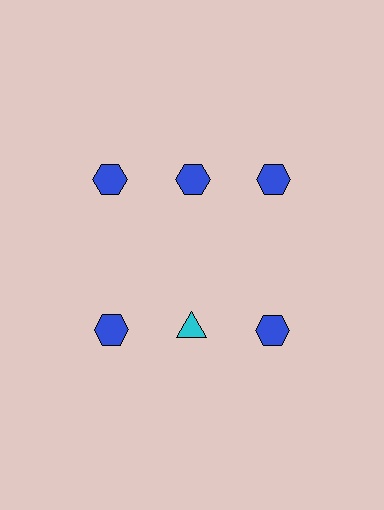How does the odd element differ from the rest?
It differs in both color (cyan instead of blue) and shape (triangle instead of hexagon).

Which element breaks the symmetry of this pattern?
The cyan triangle in the second row, second from left column breaks the symmetry. All other shapes are blue hexagons.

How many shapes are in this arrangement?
There are 6 shapes arranged in a grid pattern.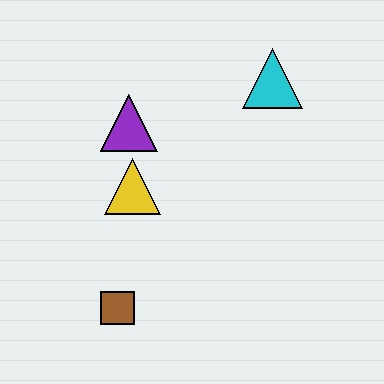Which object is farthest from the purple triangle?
The brown square is farthest from the purple triangle.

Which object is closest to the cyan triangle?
The purple triangle is closest to the cyan triangle.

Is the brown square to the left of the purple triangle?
Yes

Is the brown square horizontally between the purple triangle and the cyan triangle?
No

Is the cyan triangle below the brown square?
No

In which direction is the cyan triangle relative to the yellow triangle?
The cyan triangle is to the right of the yellow triangle.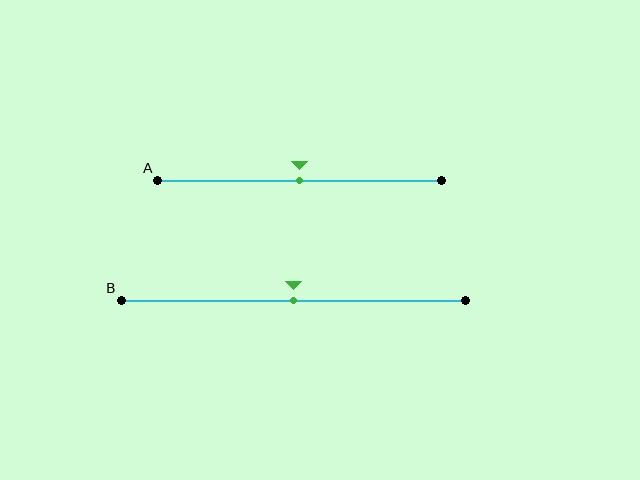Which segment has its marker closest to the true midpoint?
Segment A has its marker closest to the true midpoint.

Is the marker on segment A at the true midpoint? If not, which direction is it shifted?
Yes, the marker on segment A is at the true midpoint.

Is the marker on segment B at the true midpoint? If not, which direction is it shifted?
Yes, the marker on segment B is at the true midpoint.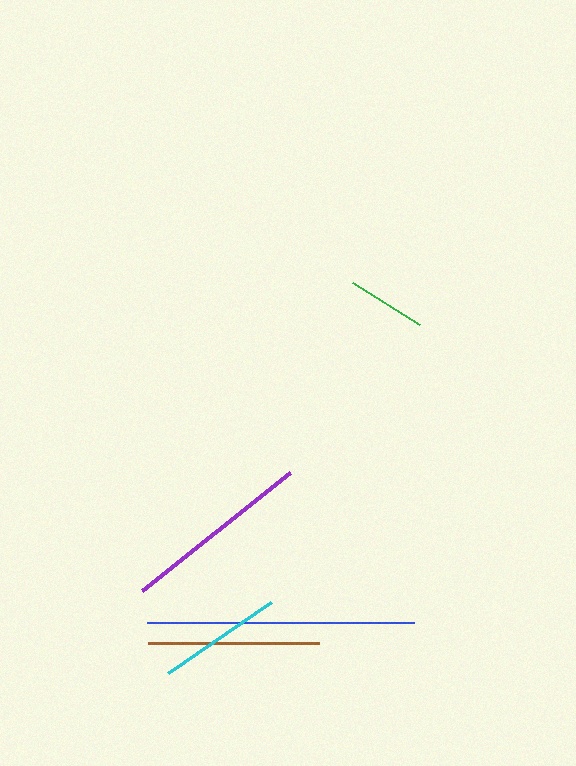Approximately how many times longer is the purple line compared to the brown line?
The purple line is approximately 1.1 times the length of the brown line.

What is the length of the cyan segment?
The cyan segment is approximately 125 pixels long.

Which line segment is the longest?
The blue line is the longest at approximately 268 pixels.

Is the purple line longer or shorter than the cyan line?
The purple line is longer than the cyan line.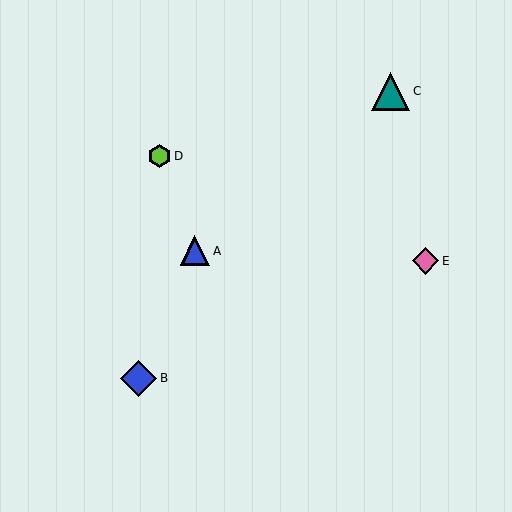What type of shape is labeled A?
Shape A is a blue triangle.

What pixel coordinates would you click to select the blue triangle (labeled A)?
Click at (195, 251) to select the blue triangle A.